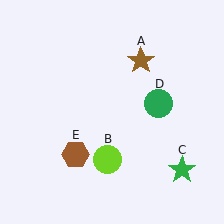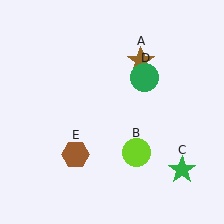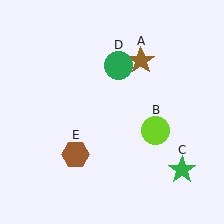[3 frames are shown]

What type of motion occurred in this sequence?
The lime circle (object B), green circle (object D) rotated counterclockwise around the center of the scene.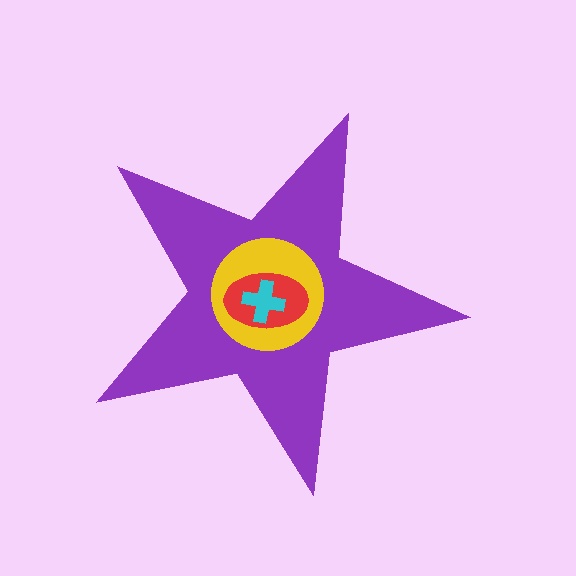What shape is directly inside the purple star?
The yellow circle.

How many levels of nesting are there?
4.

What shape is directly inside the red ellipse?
The cyan cross.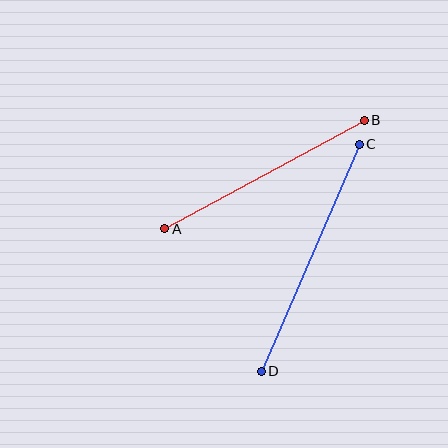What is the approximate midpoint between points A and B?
The midpoint is at approximately (264, 174) pixels.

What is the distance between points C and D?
The distance is approximately 247 pixels.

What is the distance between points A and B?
The distance is approximately 227 pixels.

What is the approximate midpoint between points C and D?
The midpoint is at approximately (310, 258) pixels.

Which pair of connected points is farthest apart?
Points C and D are farthest apart.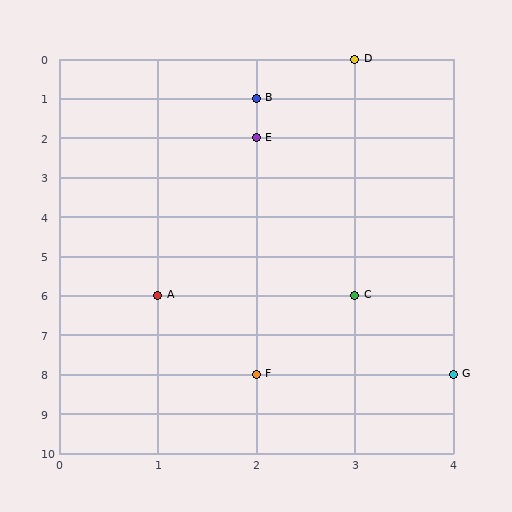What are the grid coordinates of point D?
Point D is at grid coordinates (3, 0).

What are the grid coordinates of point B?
Point B is at grid coordinates (2, 1).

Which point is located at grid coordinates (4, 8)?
Point G is at (4, 8).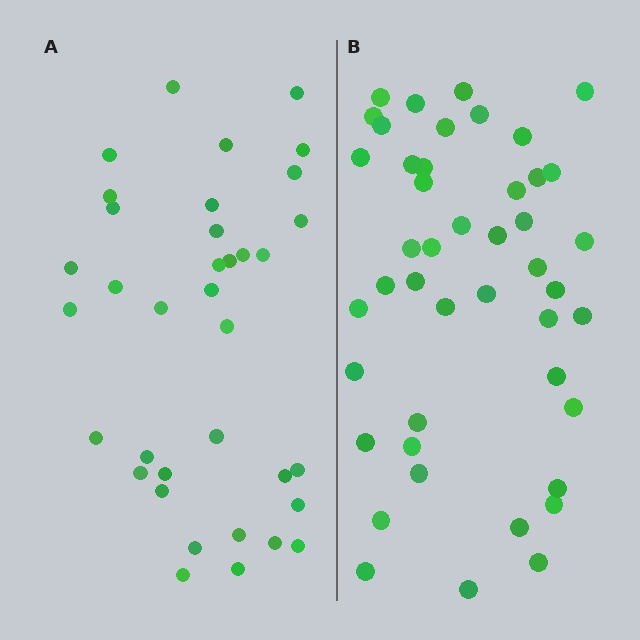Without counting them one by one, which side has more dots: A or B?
Region B (the right region) has more dots.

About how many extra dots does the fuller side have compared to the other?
Region B has roughly 8 or so more dots than region A.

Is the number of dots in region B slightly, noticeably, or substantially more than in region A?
Region B has noticeably more, but not dramatically so. The ratio is roughly 1.2 to 1.